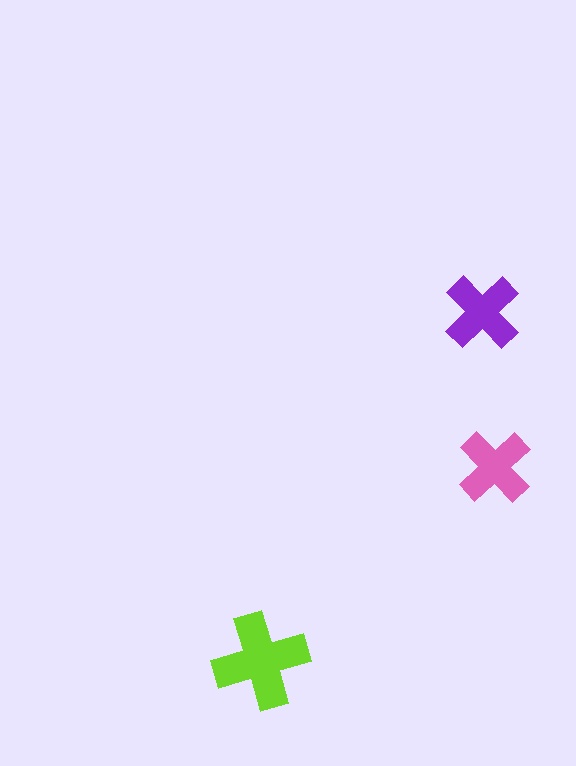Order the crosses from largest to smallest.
the lime one, the purple one, the pink one.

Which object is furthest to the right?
The pink cross is rightmost.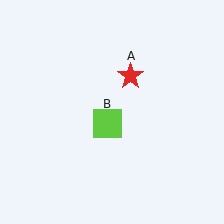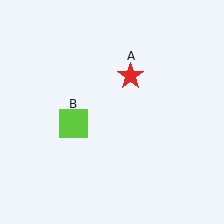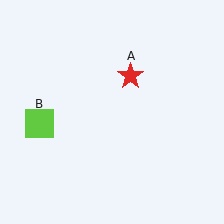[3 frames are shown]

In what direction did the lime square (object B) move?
The lime square (object B) moved left.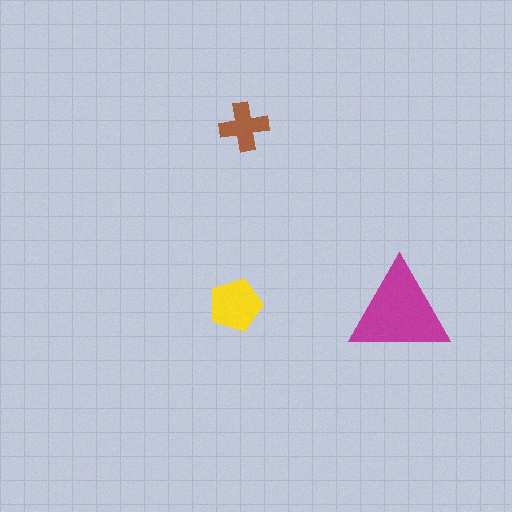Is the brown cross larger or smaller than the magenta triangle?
Smaller.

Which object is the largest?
The magenta triangle.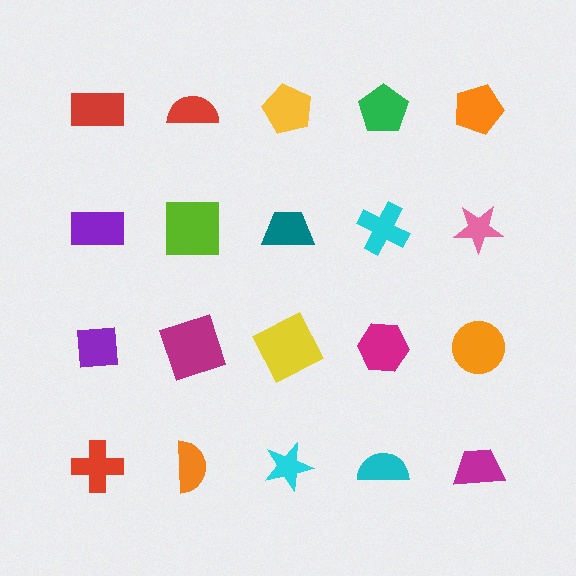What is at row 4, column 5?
A magenta trapezoid.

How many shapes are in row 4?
5 shapes.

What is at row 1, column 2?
A red semicircle.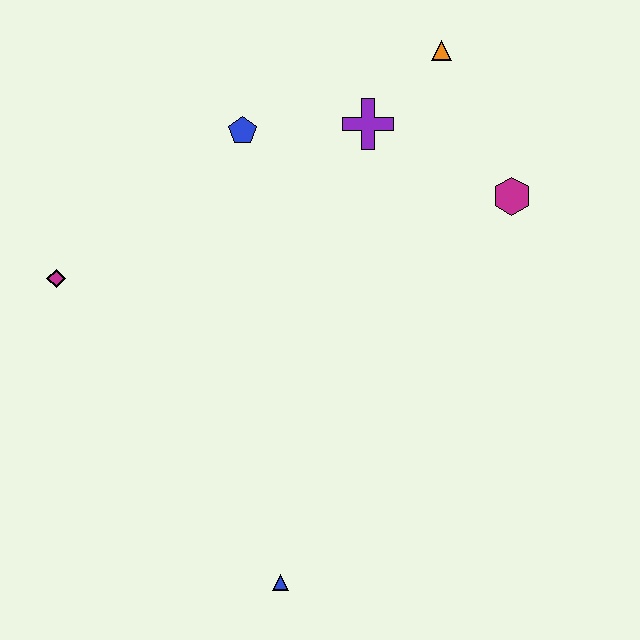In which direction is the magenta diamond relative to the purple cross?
The magenta diamond is to the left of the purple cross.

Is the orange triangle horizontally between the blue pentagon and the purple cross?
No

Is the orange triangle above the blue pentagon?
Yes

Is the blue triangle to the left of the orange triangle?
Yes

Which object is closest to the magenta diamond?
The blue pentagon is closest to the magenta diamond.